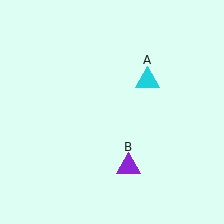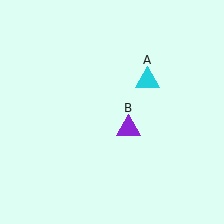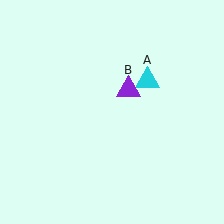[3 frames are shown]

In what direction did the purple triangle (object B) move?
The purple triangle (object B) moved up.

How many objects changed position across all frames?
1 object changed position: purple triangle (object B).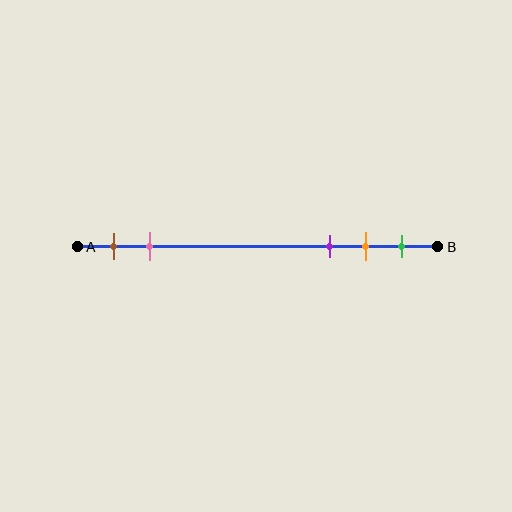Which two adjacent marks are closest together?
The orange and green marks are the closest adjacent pair.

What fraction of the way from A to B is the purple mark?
The purple mark is approximately 70% (0.7) of the way from A to B.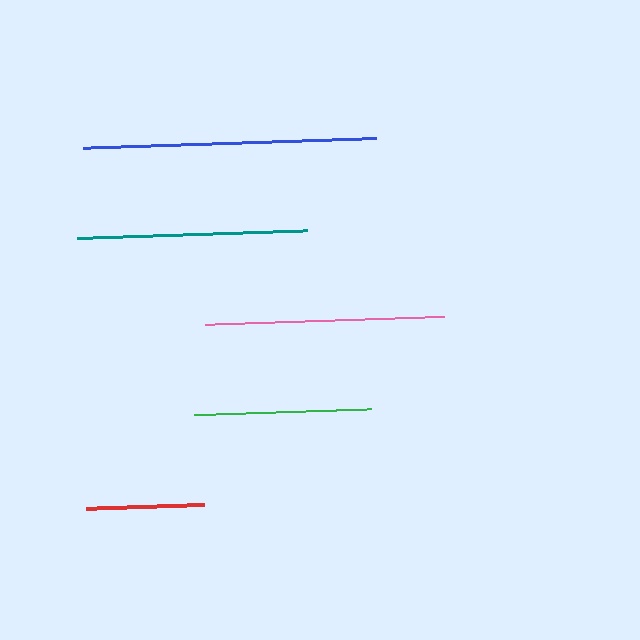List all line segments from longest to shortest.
From longest to shortest: blue, pink, teal, green, red.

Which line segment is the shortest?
The red line is the shortest at approximately 118 pixels.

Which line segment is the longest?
The blue line is the longest at approximately 292 pixels.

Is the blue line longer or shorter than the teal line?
The blue line is longer than the teal line.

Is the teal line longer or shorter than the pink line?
The pink line is longer than the teal line.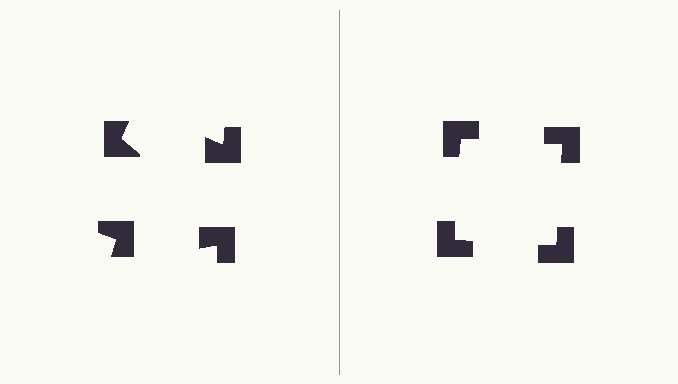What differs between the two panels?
The notched squares are positioned identically on both sides; only the wedge orientations differ. On the right they align to a square; on the left they are misaligned.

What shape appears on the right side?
An illusory square.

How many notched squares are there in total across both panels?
8 — 4 on each side.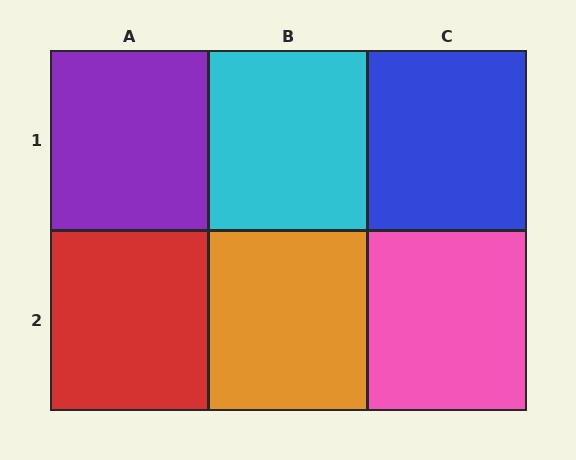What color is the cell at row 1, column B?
Cyan.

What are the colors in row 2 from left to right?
Red, orange, pink.